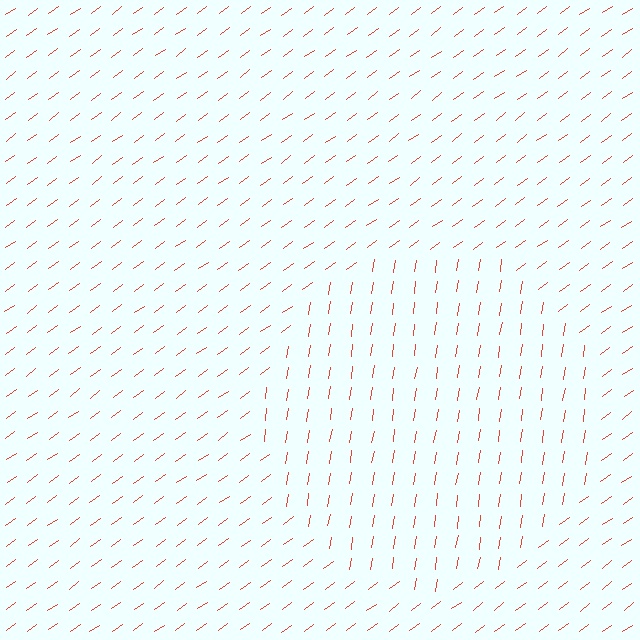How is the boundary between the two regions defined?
The boundary is defined purely by a change in line orientation (approximately 45 degrees difference). All lines are the same color and thickness.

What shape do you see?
I see a circle.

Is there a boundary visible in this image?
Yes, there is a texture boundary formed by a change in line orientation.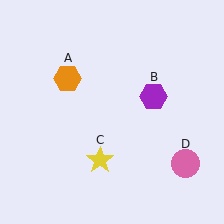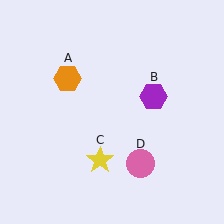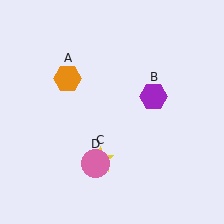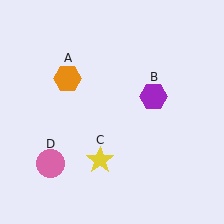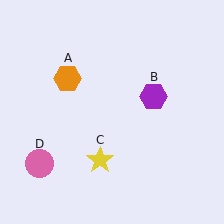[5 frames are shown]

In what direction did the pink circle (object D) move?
The pink circle (object D) moved left.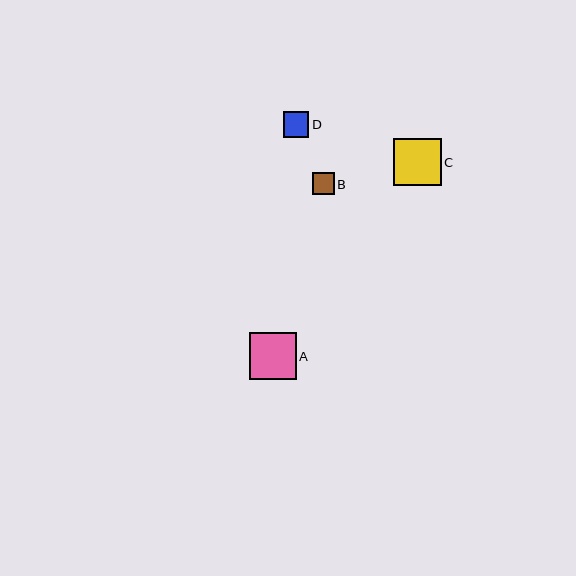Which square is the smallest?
Square B is the smallest with a size of approximately 22 pixels.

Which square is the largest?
Square C is the largest with a size of approximately 47 pixels.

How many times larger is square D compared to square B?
Square D is approximately 1.2 times the size of square B.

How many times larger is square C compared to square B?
Square C is approximately 2.2 times the size of square B.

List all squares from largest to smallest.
From largest to smallest: C, A, D, B.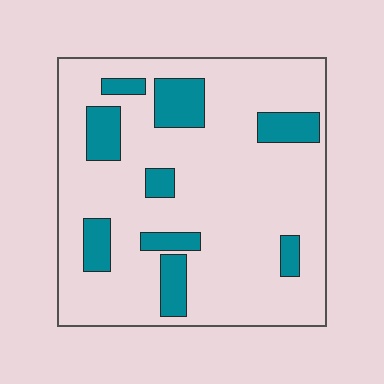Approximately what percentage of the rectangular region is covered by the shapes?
Approximately 20%.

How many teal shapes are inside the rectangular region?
9.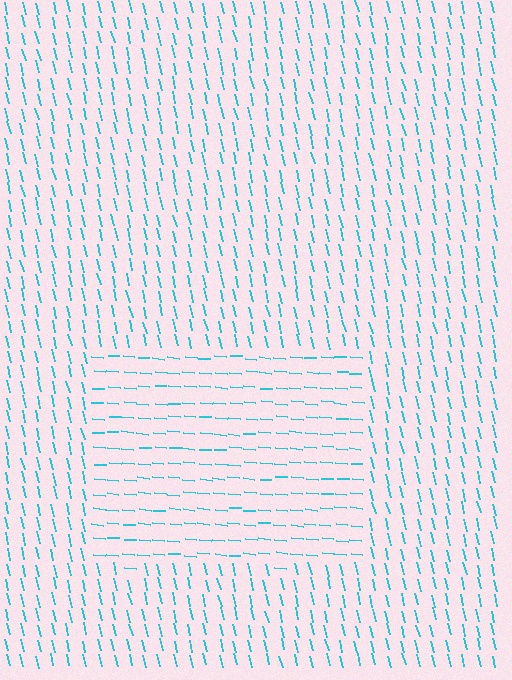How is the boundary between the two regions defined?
The boundary is defined purely by a change in line orientation (approximately 72 degrees difference). All lines are the same color and thickness.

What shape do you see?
I see a rectangle.